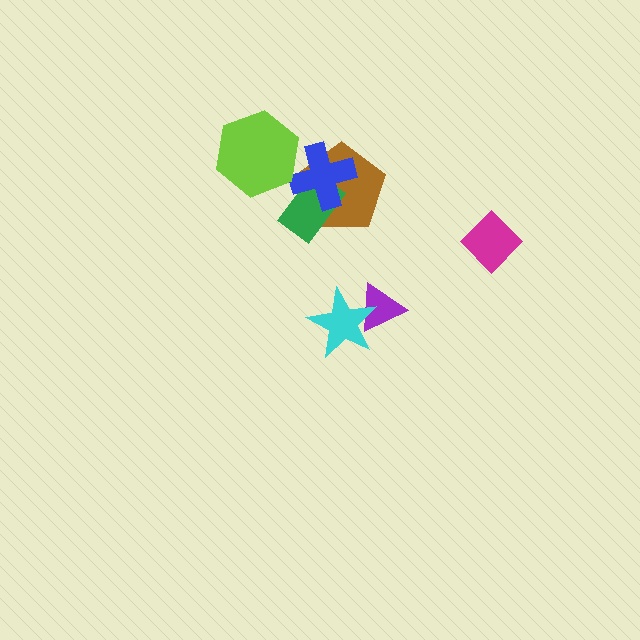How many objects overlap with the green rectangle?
2 objects overlap with the green rectangle.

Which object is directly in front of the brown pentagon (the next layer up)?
The green rectangle is directly in front of the brown pentagon.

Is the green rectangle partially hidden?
Yes, it is partially covered by another shape.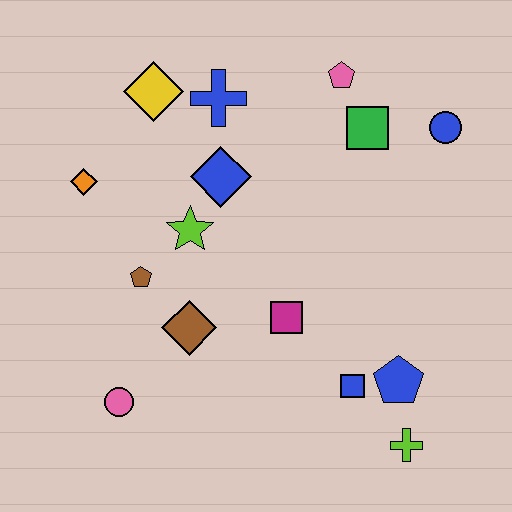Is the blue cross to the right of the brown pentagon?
Yes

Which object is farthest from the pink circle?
The blue circle is farthest from the pink circle.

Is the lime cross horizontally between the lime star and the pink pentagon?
No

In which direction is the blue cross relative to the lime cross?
The blue cross is above the lime cross.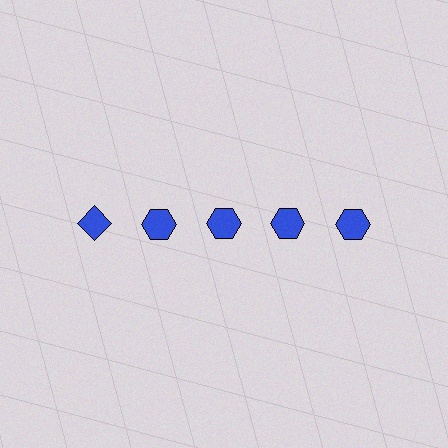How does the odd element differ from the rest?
It has a different shape: diamond instead of hexagon.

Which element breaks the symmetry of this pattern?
The blue diamond in the top row, leftmost column breaks the symmetry. All other shapes are blue hexagons.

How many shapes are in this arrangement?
There are 5 shapes arranged in a grid pattern.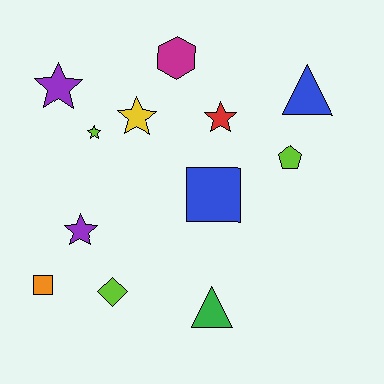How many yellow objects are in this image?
There is 1 yellow object.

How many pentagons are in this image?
There is 1 pentagon.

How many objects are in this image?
There are 12 objects.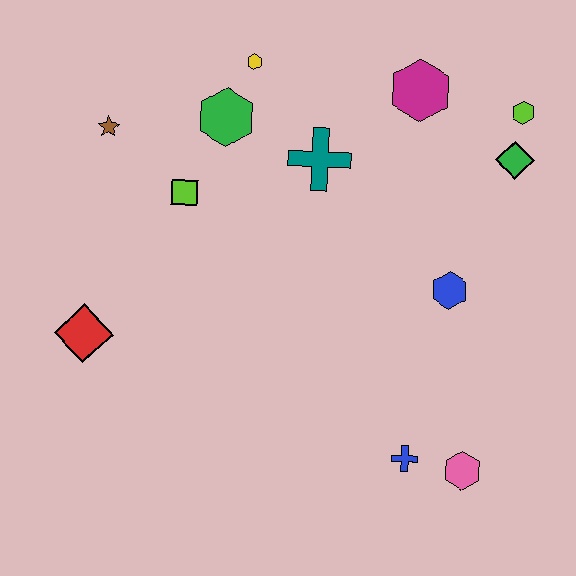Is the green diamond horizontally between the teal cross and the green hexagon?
No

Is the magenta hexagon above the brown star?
Yes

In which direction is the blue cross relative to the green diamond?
The blue cross is below the green diamond.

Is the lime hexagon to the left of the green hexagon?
No